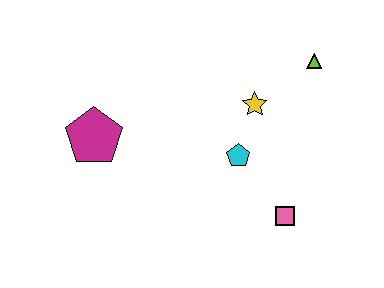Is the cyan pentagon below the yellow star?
Yes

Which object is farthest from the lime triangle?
The magenta pentagon is farthest from the lime triangle.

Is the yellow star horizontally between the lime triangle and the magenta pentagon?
Yes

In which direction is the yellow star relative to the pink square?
The yellow star is above the pink square.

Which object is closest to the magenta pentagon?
The cyan pentagon is closest to the magenta pentagon.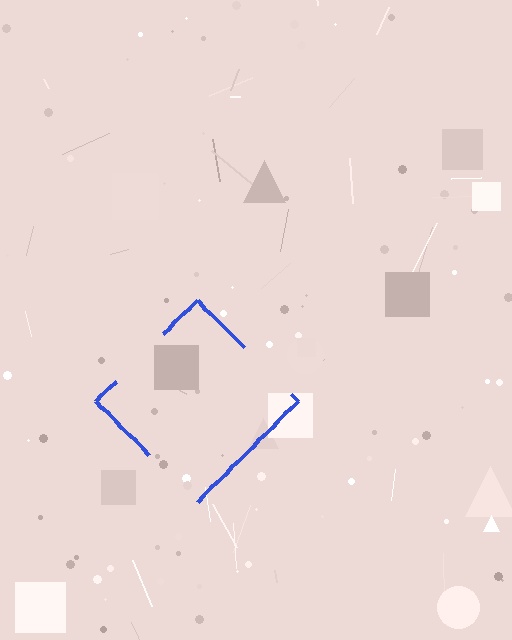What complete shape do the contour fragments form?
The contour fragments form a diamond.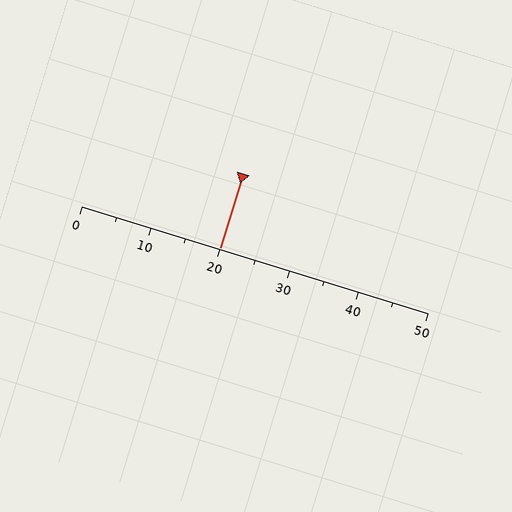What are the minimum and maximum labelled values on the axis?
The axis runs from 0 to 50.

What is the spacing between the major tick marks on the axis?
The major ticks are spaced 10 apart.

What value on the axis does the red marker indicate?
The marker indicates approximately 20.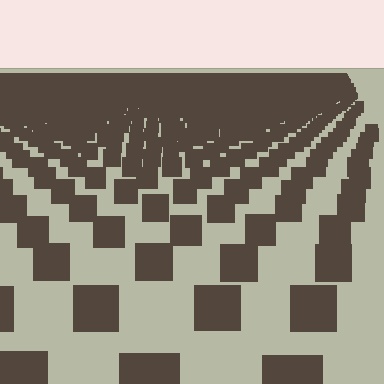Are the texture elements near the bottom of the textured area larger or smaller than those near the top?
Larger. Near the bottom, elements are closer to the viewer and appear at a bigger on-screen size.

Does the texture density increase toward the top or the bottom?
Density increases toward the top.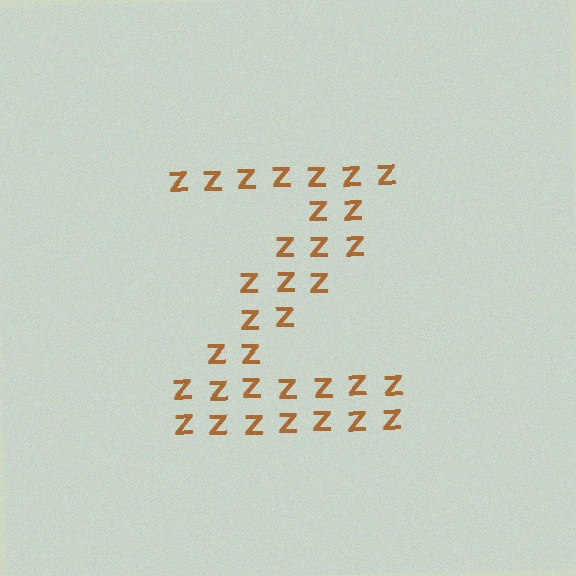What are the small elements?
The small elements are letter Z's.